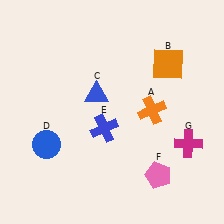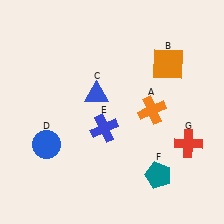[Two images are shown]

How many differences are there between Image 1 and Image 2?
There are 2 differences between the two images.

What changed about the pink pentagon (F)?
In Image 1, F is pink. In Image 2, it changed to teal.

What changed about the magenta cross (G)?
In Image 1, G is magenta. In Image 2, it changed to red.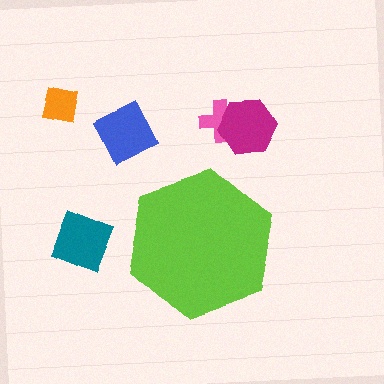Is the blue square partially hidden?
No, the blue square is fully visible.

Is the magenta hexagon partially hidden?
No, the magenta hexagon is fully visible.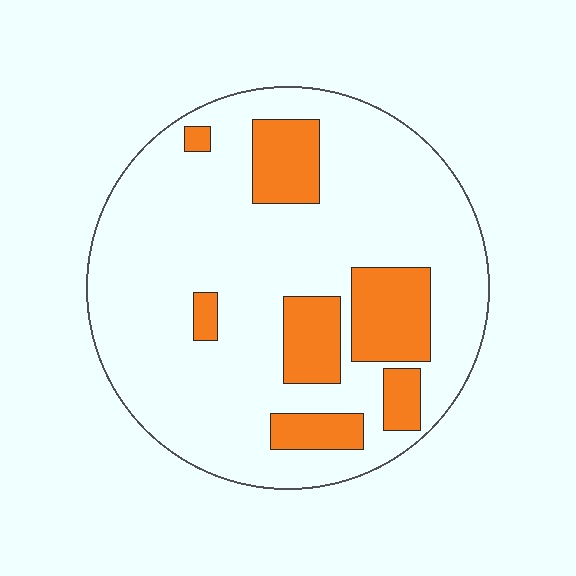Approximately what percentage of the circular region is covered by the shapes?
Approximately 20%.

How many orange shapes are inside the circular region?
7.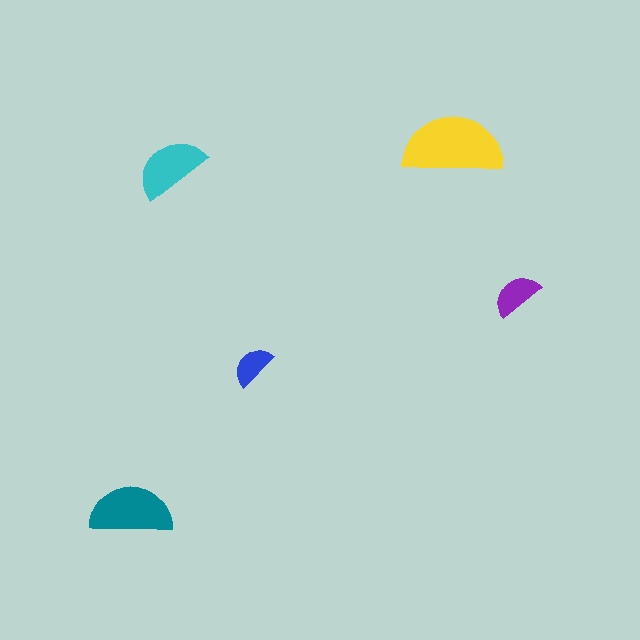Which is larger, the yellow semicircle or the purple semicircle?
The yellow one.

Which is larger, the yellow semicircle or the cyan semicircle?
The yellow one.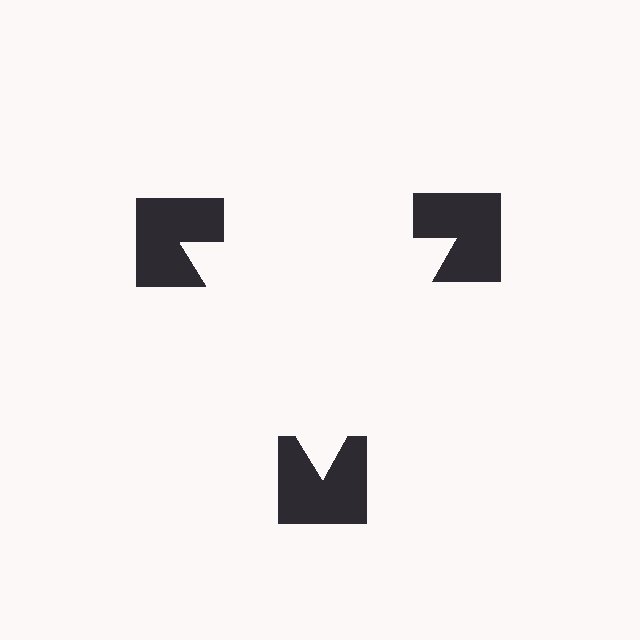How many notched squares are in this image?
There are 3 — one at each vertex of the illusory triangle.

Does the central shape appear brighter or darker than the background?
It typically appears slightly brighter than the background, even though no actual brightness change is drawn.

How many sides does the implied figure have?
3 sides.